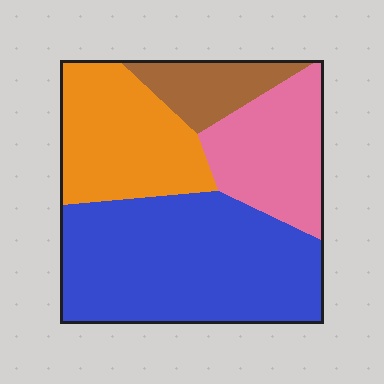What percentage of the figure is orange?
Orange takes up about one quarter (1/4) of the figure.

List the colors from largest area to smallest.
From largest to smallest: blue, orange, pink, brown.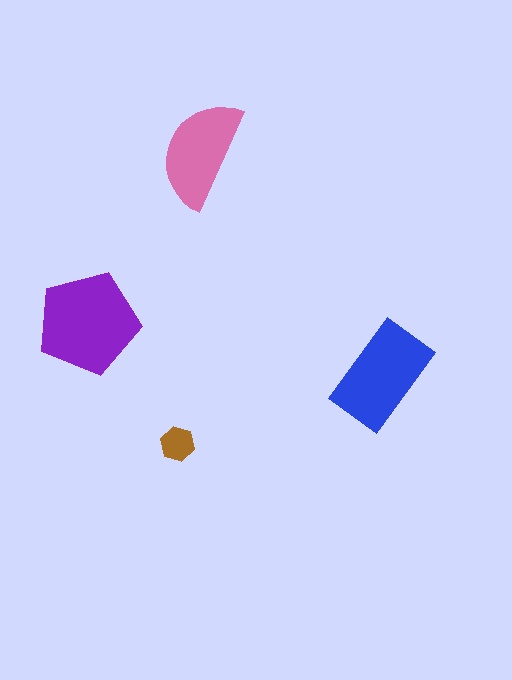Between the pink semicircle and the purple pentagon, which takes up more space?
The purple pentagon.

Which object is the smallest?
The brown hexagon.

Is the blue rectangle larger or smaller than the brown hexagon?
Larger.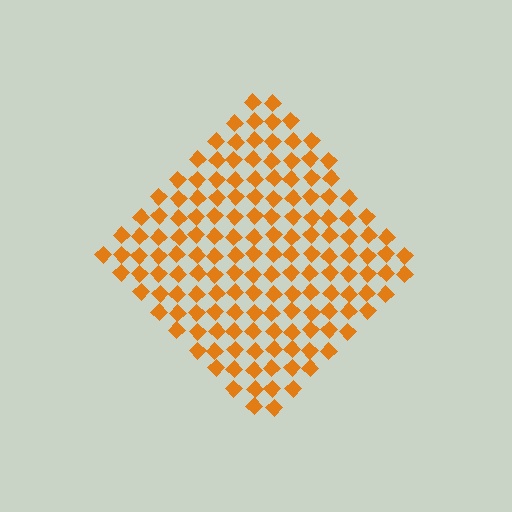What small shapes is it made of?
It is made of small diamonds.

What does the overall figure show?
The overall figure shows a diamond.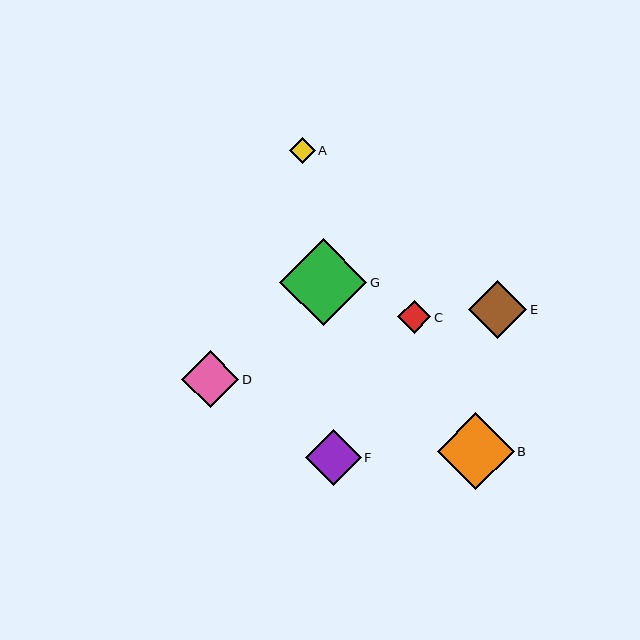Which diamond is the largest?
Diamond G is the largest with a size of approximately 88 pixels.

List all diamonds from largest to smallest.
From largest to smallest: G, B, E, D, F, C, A.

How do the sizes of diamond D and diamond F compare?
Diamond D and diamond F are approximately the same size.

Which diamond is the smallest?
Diamond A is the smallest with a size of approximately 25 pixels.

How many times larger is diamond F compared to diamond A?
Diamond F is approximately 2.2 times the size of diamond A.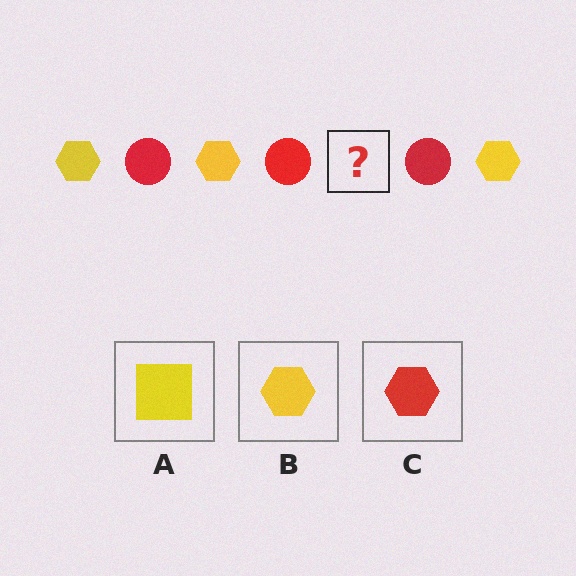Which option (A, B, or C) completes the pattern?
B.